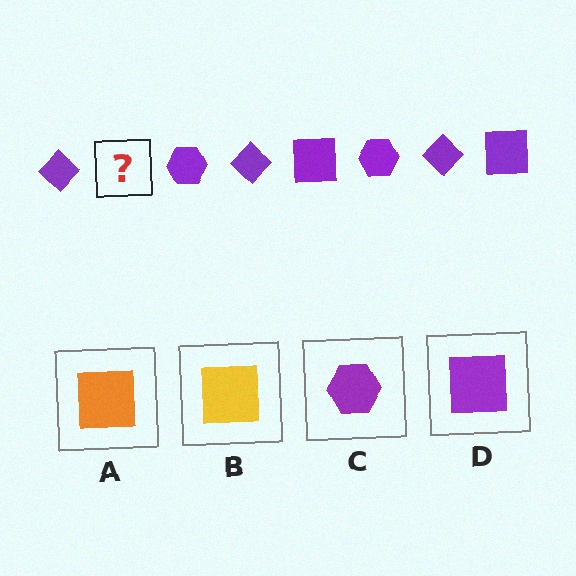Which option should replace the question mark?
Option D.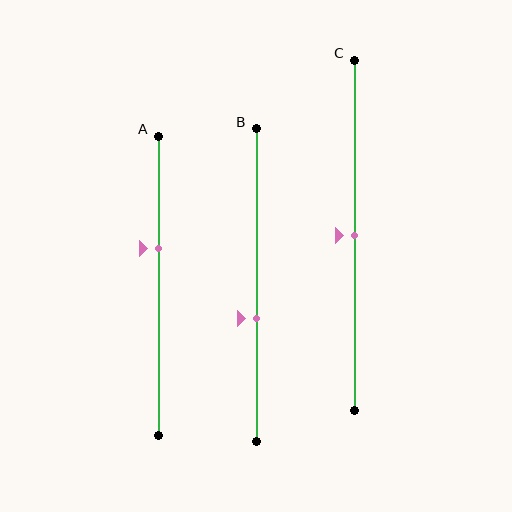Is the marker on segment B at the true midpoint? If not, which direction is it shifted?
No, the marker on segment B is shifted downward by about 11% of the segment length.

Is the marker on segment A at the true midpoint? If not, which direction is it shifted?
No, the marker on segment A is shifted upward by about 12% of the segment length.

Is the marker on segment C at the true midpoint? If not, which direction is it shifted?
Yes, the marker on segment C is at the true midpoint.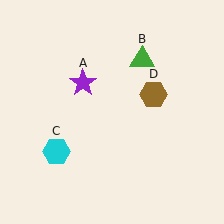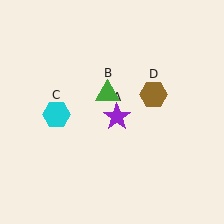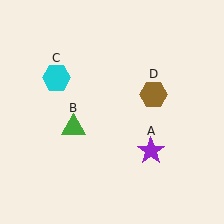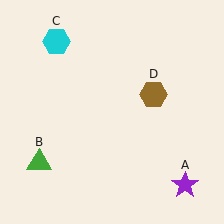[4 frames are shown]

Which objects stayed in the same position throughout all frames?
Brown hexagon (object D) remained stationary.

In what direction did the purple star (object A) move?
The purple star (object A) moved down and to the right.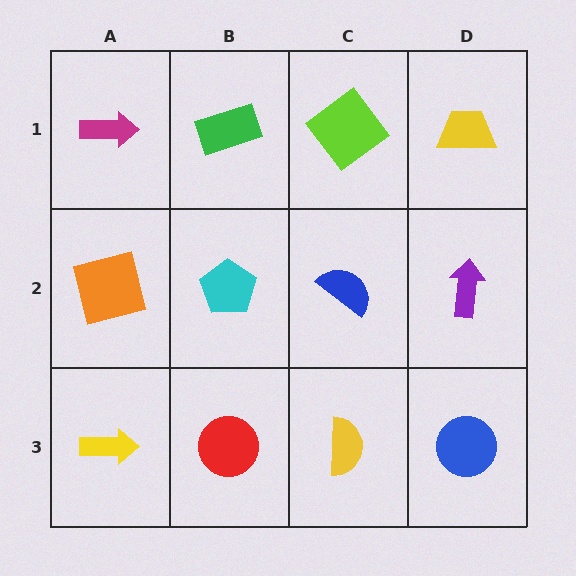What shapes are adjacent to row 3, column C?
A blue semicircle (row 2, column C), a red circle (row 3, column B), a blue circle (row 3, column D).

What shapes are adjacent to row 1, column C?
A blue semicircle (row 2, column C), a green rectangle (row 1, column B), a yellow trapezoid (row 1, column D).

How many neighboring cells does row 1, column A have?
2.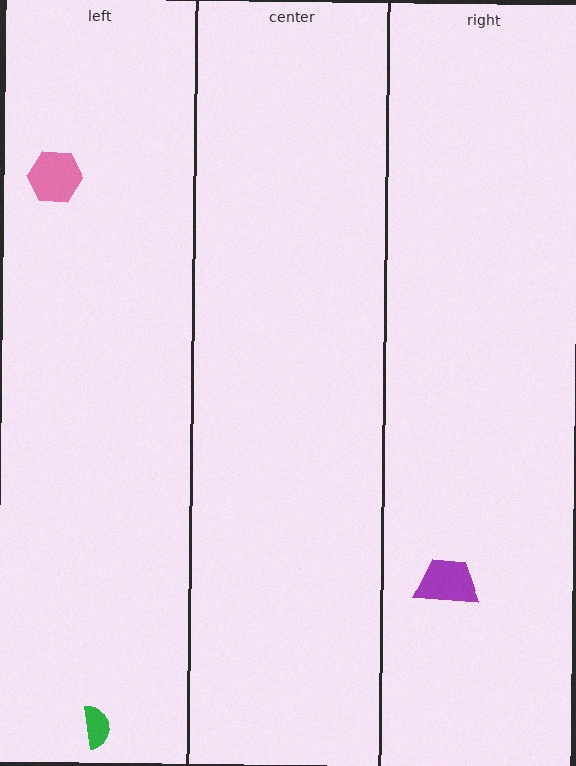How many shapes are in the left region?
2.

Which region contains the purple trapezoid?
The right region.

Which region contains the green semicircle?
The left region.